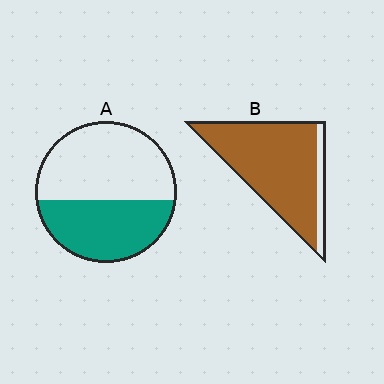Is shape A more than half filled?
No.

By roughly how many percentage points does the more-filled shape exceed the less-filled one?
By roughly 45 percentage points (B over A).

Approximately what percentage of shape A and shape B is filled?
A is approximately 45% and B is approximately 90%.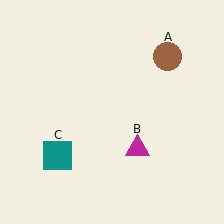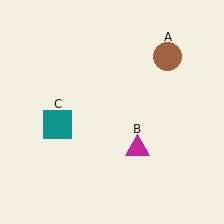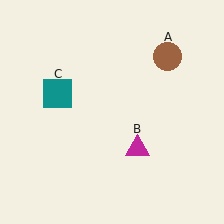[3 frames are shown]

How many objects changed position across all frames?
1 object changed position: teal square (object C).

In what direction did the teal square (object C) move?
The teal square (object C) moved up.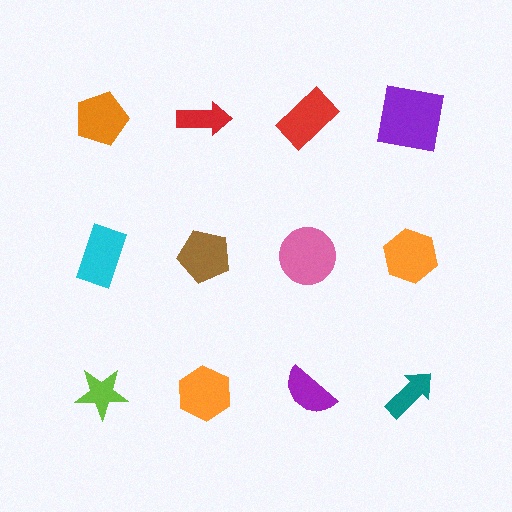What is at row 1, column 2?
A red arrow.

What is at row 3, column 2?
An orange hexagon.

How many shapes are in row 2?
4 shapes.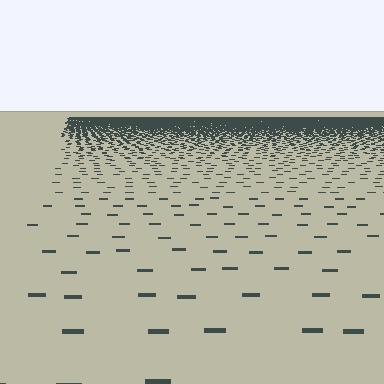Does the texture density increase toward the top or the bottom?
Density increases toward the top.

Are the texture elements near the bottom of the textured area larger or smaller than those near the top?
Larger. Near the bottom, elements are closer to the viewer and appear at a bigger on-screen size.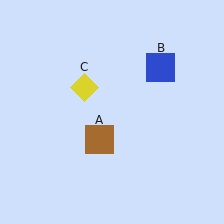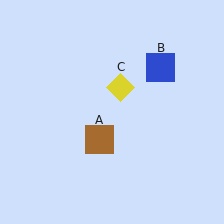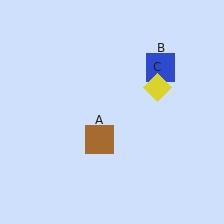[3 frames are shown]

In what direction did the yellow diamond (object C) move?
The yellow diamond (object C) moved right.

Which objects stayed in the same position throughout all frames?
Brown square (object A) and blue square (object B) remained stationary.